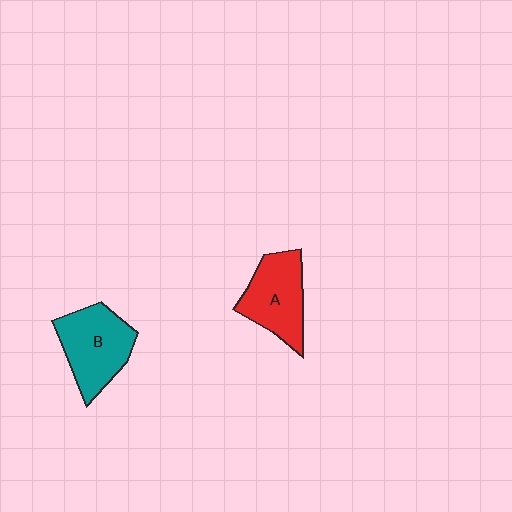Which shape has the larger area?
Shape B (teal).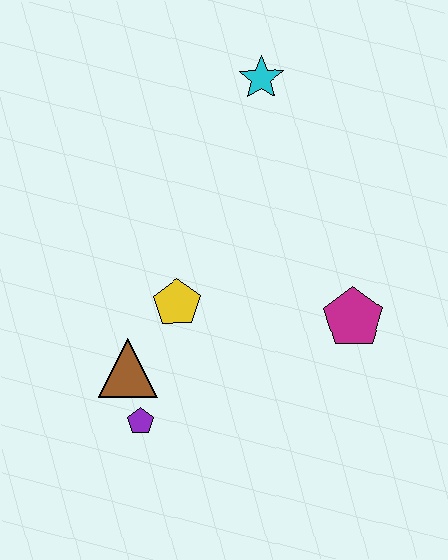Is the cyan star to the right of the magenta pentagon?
No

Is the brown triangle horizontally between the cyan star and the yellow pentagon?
No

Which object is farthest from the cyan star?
The purple pentagon is farthest from the cyan star.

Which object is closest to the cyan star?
The yellow pentagon is closest to the cyan star.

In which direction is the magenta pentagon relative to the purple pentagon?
The magenta pentagon is to the right of the purple pentagon.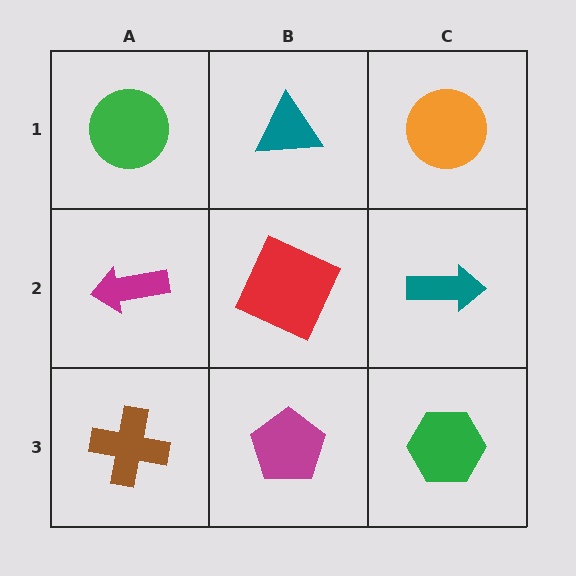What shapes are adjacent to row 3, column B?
A red square (row 2, column B), a brown cross (row 3, column A), a green hexagon (row 3, column C).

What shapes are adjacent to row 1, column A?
A magenta arrow (row 2, column A), a teal triangle (row 1, column B).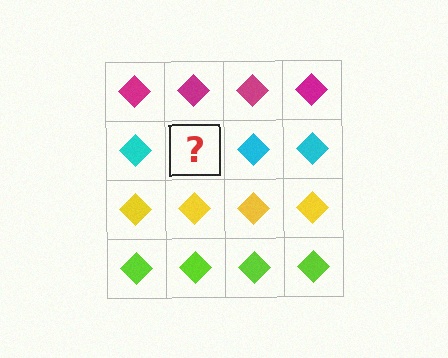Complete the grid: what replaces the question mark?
The question mark should be replaced with a cyan diamond.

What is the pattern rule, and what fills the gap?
The rule is that each row has a consistent color. The gap should be filled with a cyan diamond.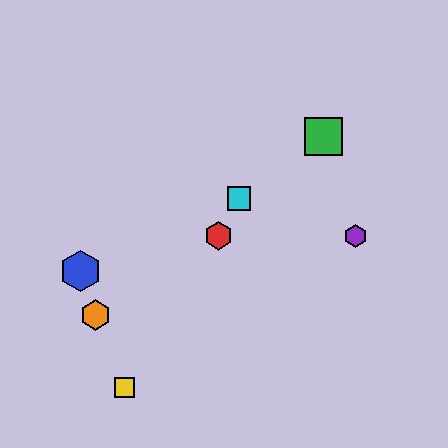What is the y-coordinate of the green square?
The green square is at y≈136.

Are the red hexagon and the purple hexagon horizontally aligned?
Yes, both are at y≈236.